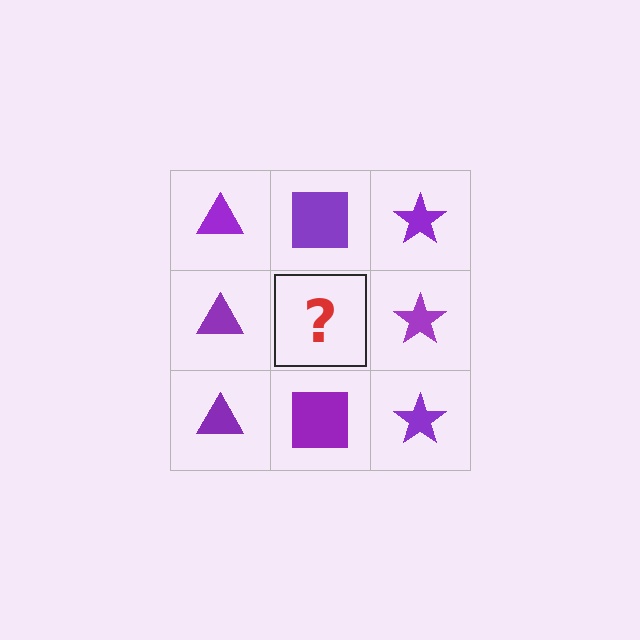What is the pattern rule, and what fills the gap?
The rule is that each column has a consistent shape. The gap should be filled with a purple square.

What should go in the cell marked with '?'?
The missing cell should contain a purple square.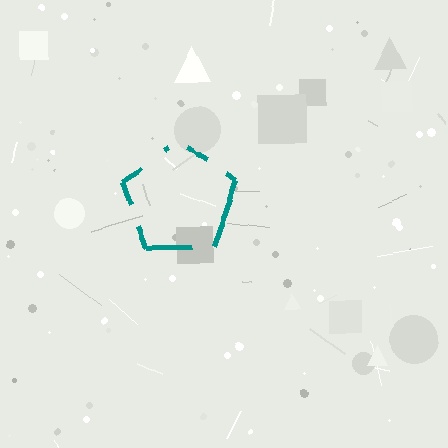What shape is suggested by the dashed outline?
The dashed outline suggests a pentagon.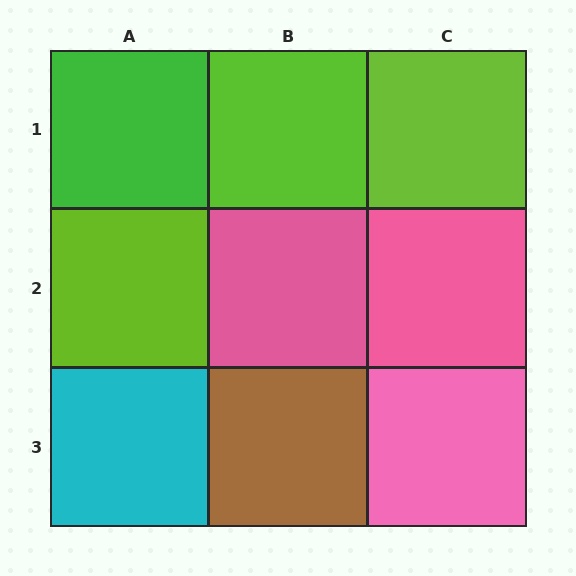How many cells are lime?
3 cells are lime.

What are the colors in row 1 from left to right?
Green, lime, lime.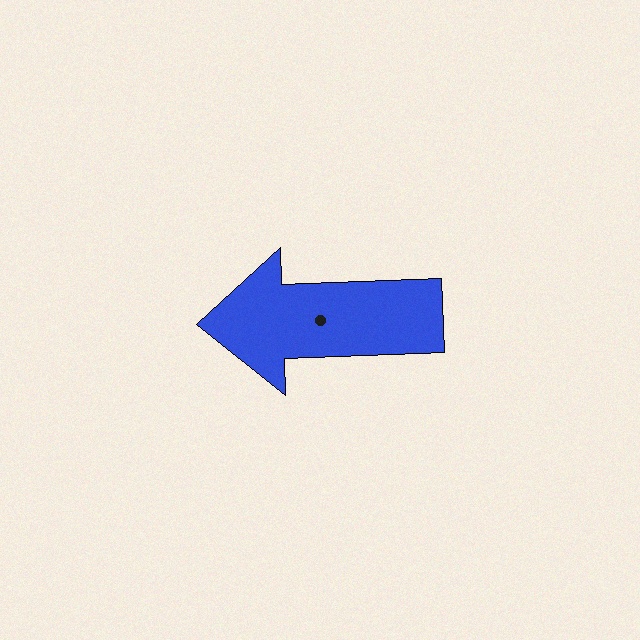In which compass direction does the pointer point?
West.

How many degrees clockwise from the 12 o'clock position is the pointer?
Approximately 268 degrees.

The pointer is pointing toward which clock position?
Roughly 9 o'clock.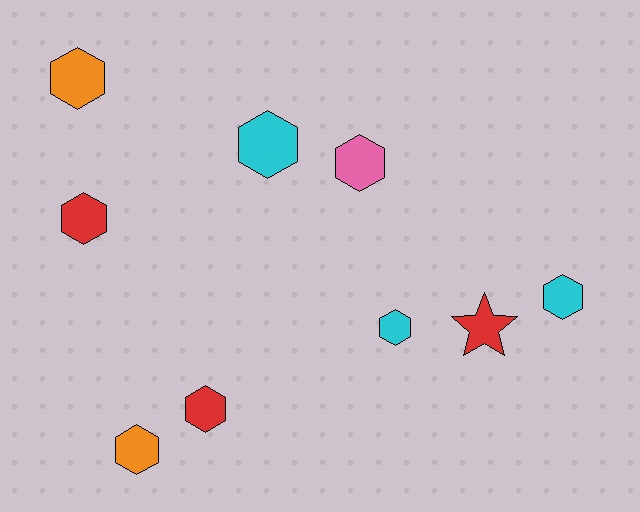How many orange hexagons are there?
There are 2 orange hexagons.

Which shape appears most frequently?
Hexagon, with 8 objects.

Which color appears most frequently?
Cyan, with 3 objects.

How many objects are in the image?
There are 9 objects.